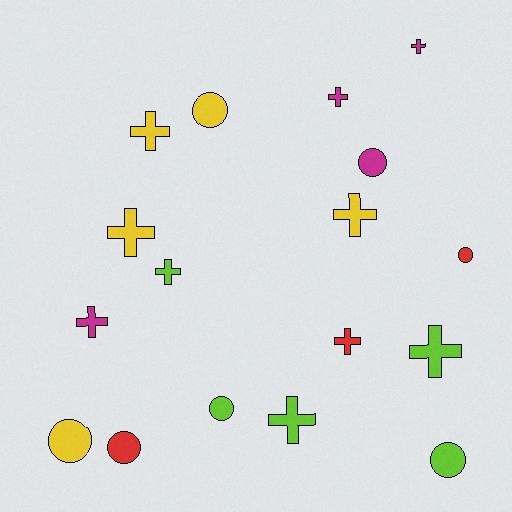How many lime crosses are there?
There are 3 lime crosses.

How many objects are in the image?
There are 17 objects.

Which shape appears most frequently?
Cross, with 10 objects.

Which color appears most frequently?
Lime, with 5 objects.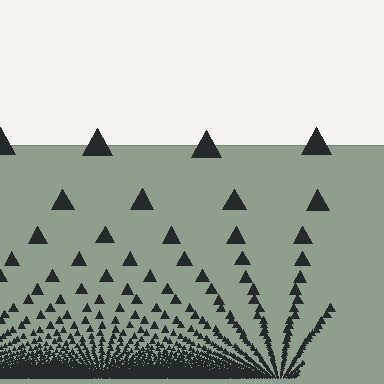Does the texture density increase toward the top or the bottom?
Density increases toward the bottom.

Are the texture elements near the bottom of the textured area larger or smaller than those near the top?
Smaller. The gradient is inverted — elements near the bottom are smaller and denser.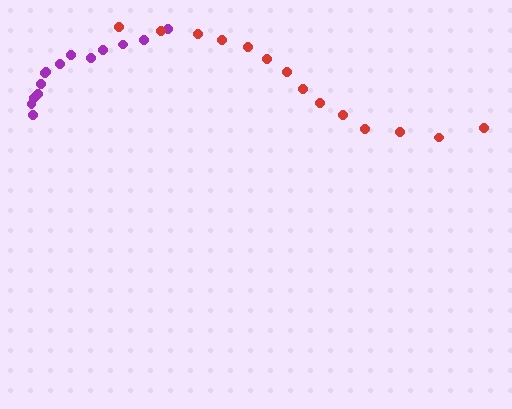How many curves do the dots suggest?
There are 2 distinct paths.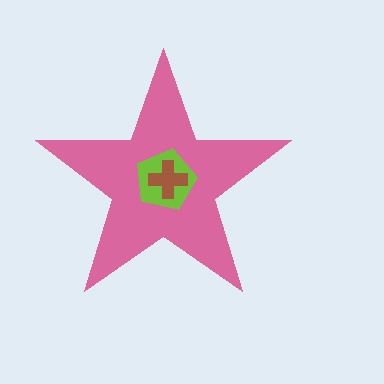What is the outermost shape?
The pink star.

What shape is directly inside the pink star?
The lime pentagon.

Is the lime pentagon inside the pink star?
Yes.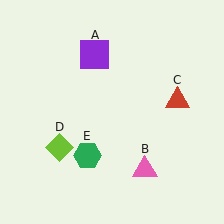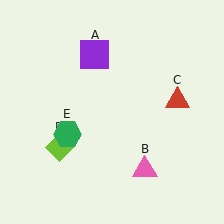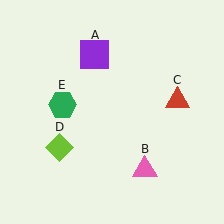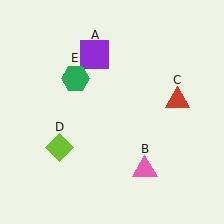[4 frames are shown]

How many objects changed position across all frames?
1 object changed position: green hexagon (object E).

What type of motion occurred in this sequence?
The green hexagon (object E) rotated clockwise around the center of the scene.